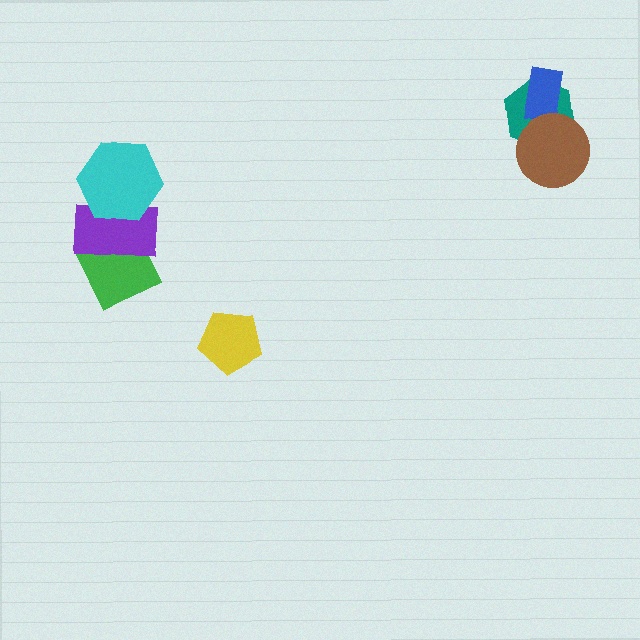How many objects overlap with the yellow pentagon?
0 objects overlap with the yellow pentagon.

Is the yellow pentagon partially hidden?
No, no other shape covers it.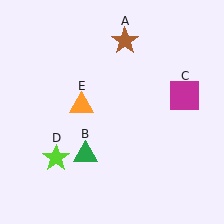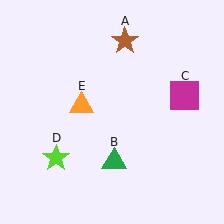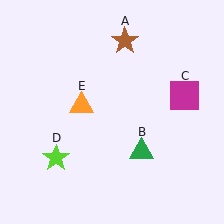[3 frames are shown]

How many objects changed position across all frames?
1 object changed position: green triangle (object B).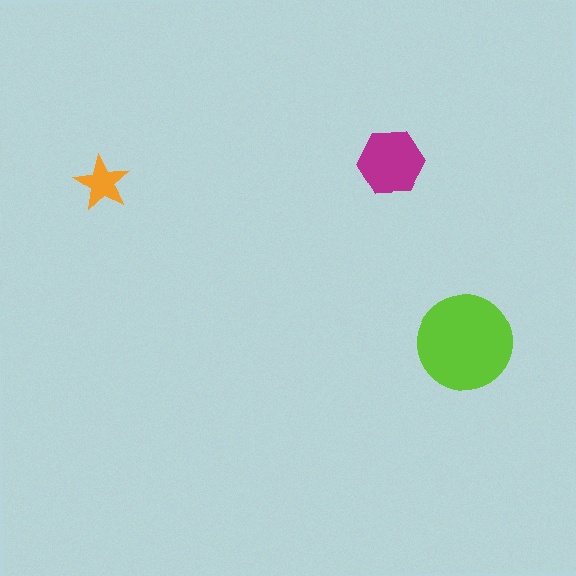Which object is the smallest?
The orange star.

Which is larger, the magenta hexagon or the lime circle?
The lime circle.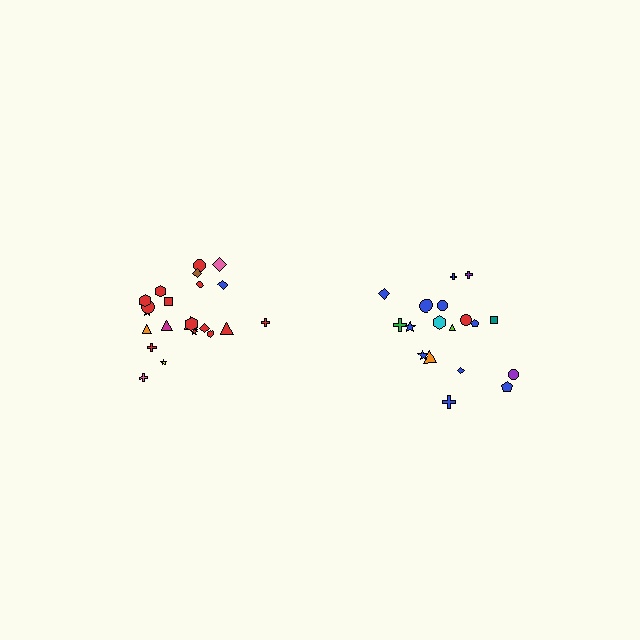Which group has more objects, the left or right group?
The left group.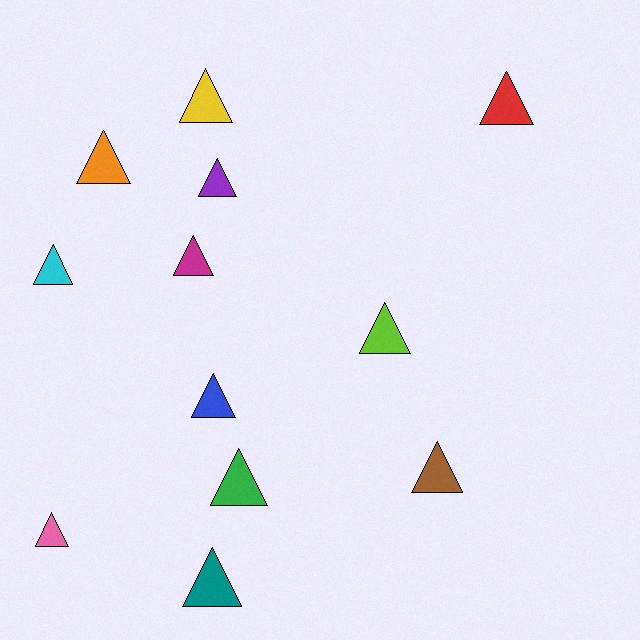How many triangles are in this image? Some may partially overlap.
There are 12 triangles.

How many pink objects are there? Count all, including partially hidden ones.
There is 1 pink object.